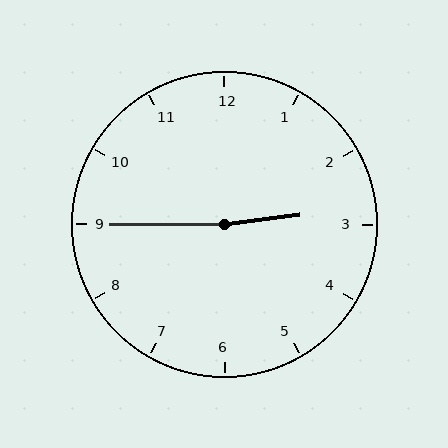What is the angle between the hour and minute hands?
Approximately 172 degrees.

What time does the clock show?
2:45.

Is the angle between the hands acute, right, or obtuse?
It is obtuse.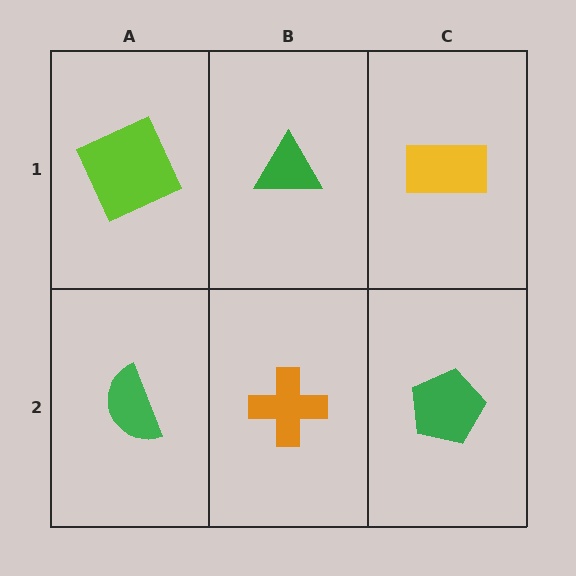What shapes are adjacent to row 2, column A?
A lime square (row 1, column A), an orange cross (row 2, column B).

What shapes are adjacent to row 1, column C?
A green pentagon (row 2, column C), a green triangle (row 1, column B).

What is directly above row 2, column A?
A lime square.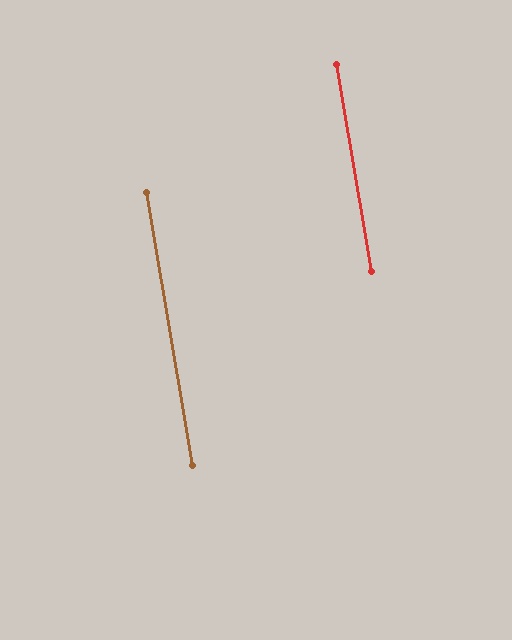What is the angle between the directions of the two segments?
Approximately 0 degrees.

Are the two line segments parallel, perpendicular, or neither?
Parallel — their directions differ by only 0.1°.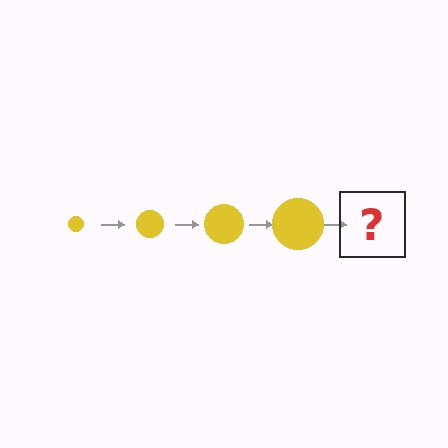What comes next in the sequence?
The next element should be a yellow circle, larger than the previous one.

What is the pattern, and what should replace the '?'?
The pattern is that the circle gets progressively larger each step. The '?' should be a yellow circle, larger than the previous one.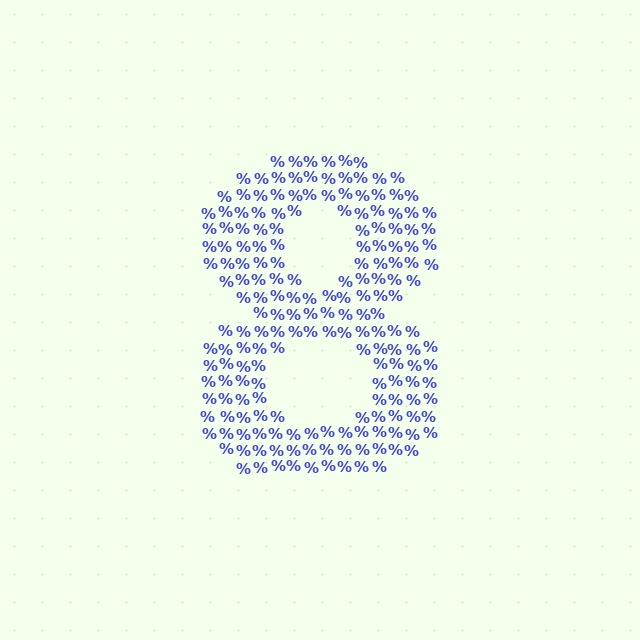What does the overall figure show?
The overall figure shows the digit 8.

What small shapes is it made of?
It is made of small percent signs.